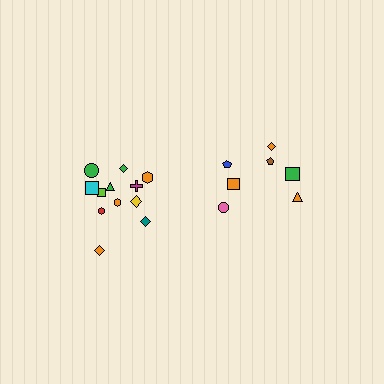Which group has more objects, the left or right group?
The left group.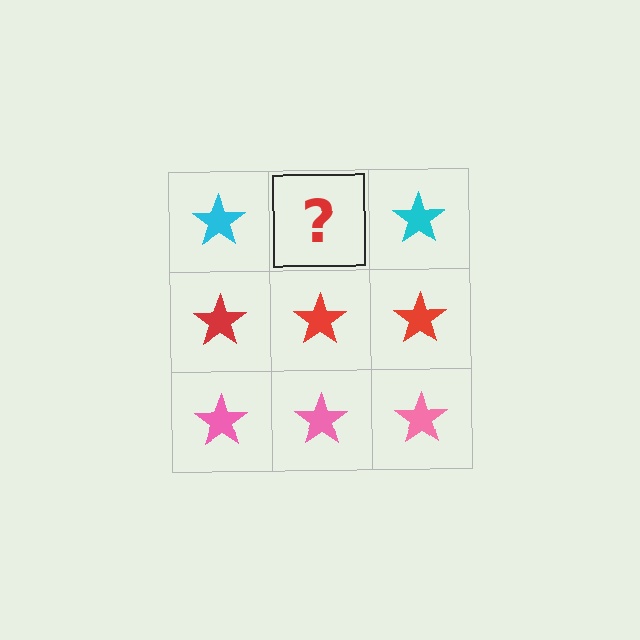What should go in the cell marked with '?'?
The missing cell should contain a cyan star.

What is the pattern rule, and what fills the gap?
The rule is that each row has a consistent color. The gap should be filled with a cyan star.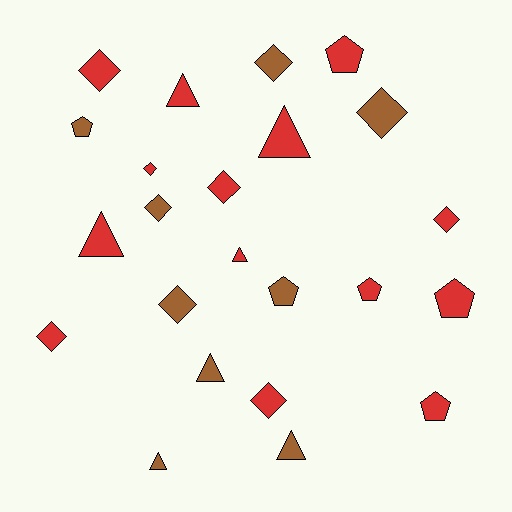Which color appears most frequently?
Red, with 14 objects.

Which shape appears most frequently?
Diamond, with 10 objects.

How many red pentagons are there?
There are 4 red pentagons.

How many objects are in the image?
There are 23 objects.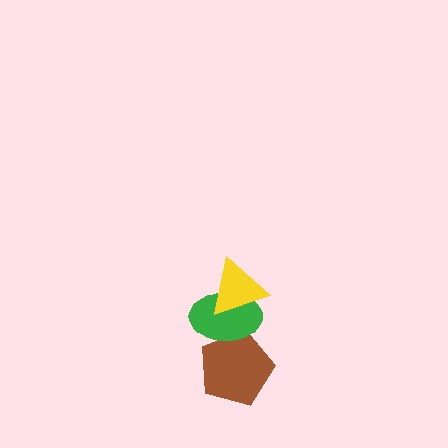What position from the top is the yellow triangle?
The yellow triangle is 1st from the top.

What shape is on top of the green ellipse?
The yellow triangle is on top of the green ellipse.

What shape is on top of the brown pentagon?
The green ellipse is on top of the brown pentagon.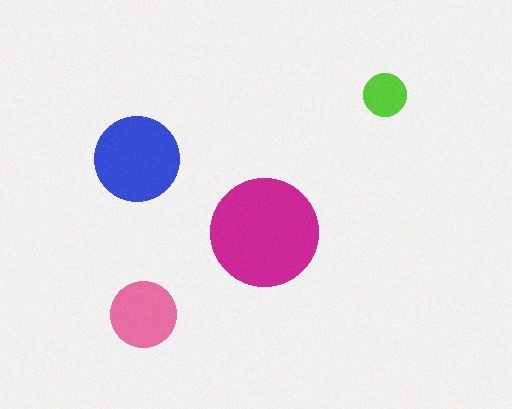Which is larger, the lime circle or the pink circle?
The pink one.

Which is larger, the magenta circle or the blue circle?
The magenta one.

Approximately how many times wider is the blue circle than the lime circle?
About 2 times wider.